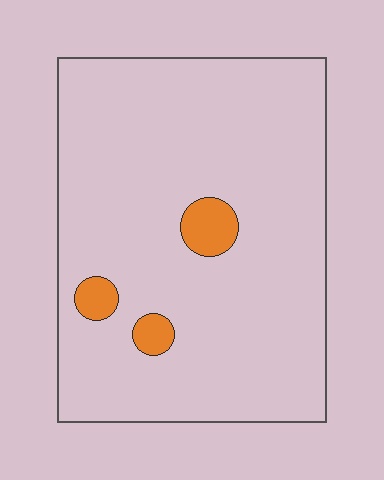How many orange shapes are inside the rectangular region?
3.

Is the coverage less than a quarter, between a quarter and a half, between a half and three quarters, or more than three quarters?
Less than a quarter.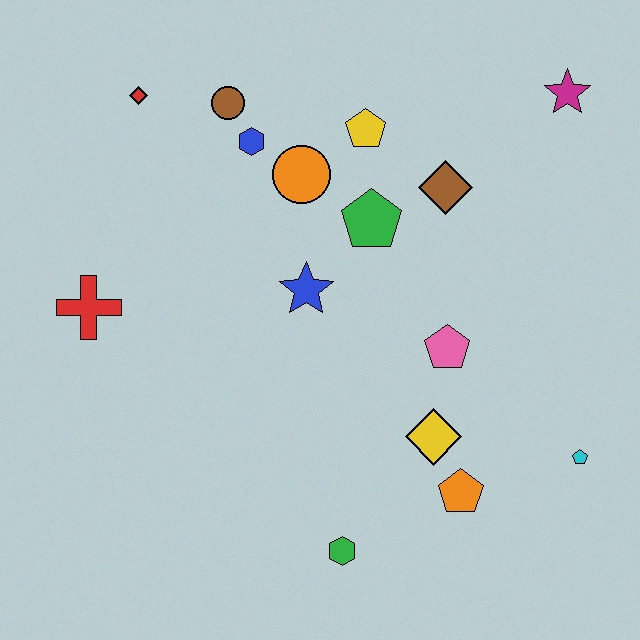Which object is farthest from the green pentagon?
The green hexagon is farthest from the green pentagon.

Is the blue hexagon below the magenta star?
Yes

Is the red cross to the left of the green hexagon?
Yes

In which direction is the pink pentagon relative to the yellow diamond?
The pink pentagon is above the yellow diamond.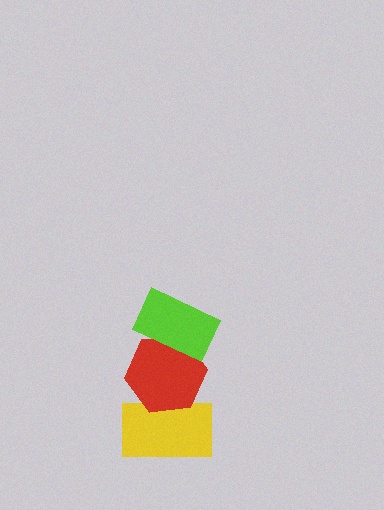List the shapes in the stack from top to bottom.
From top to bottom: the lime rectangle, the red hexagon, the yellow rectangle.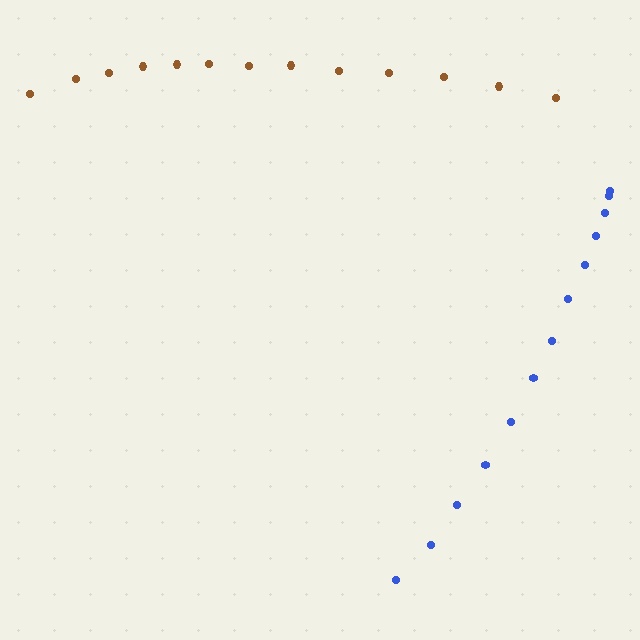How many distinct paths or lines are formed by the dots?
There are 2 distinct paths.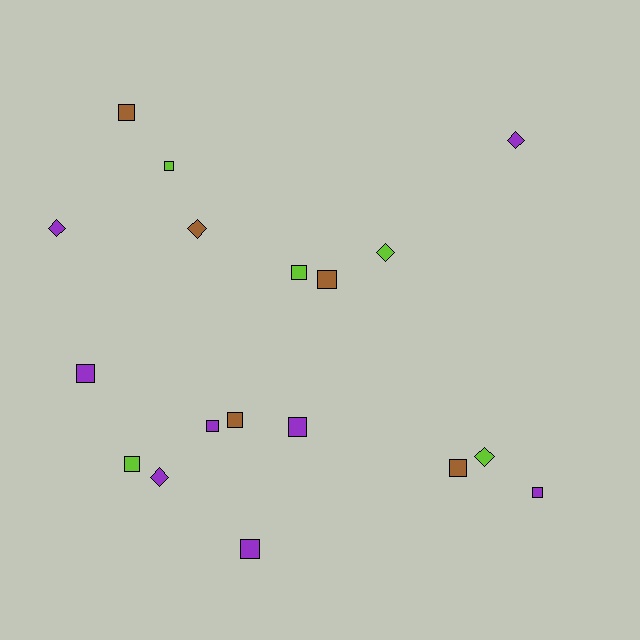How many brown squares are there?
There are 4 brown squares.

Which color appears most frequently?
Purple, with 8 objects.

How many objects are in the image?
There are 18 objects.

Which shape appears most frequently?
Square, with 12 objects.